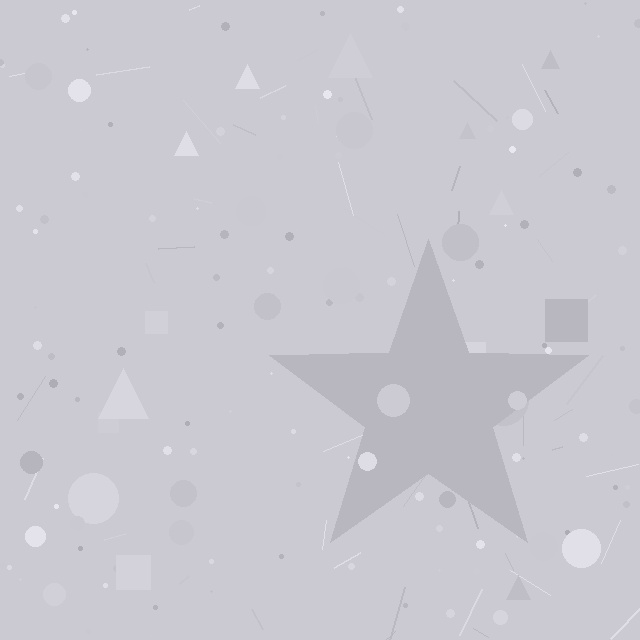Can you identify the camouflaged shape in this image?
The camouflaged shape is a star.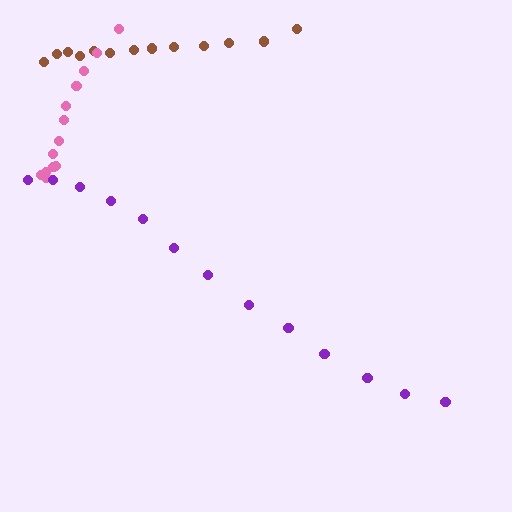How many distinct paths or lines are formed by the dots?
There are 3 distinct paths.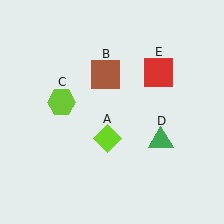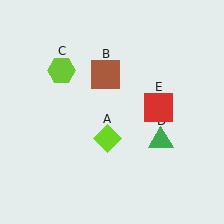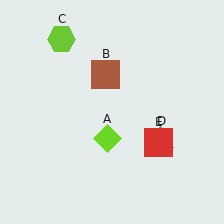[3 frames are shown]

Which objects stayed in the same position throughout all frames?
Lime diamond (object A) and brown square (object B) and green triangle (object D) remained stationary.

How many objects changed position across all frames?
2 objects changed position: lime hexagon (object C), red square (object E).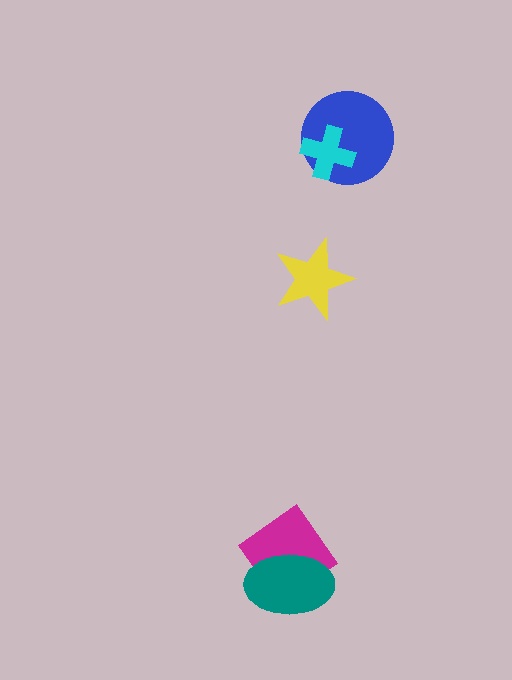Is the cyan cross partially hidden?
No, no other shape covers it.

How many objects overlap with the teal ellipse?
1 object overlaps with the teal ellipse.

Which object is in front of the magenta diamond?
The teal ellipse is in front of the magenta diamond.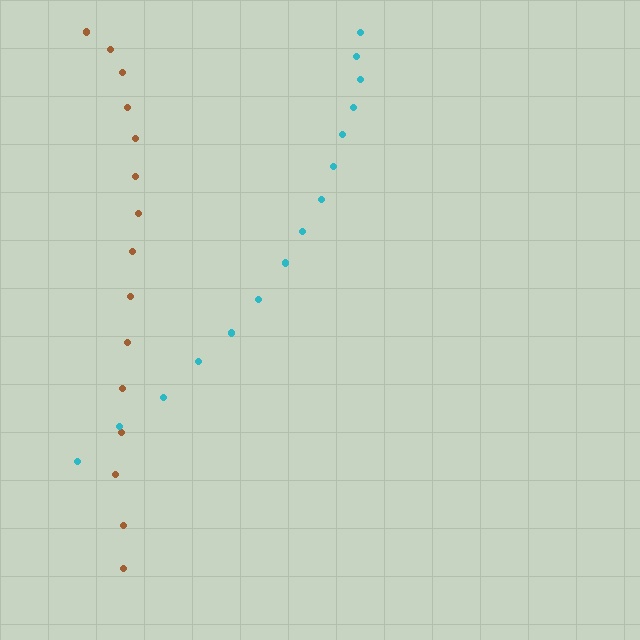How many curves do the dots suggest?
There are 2 distinct paths.